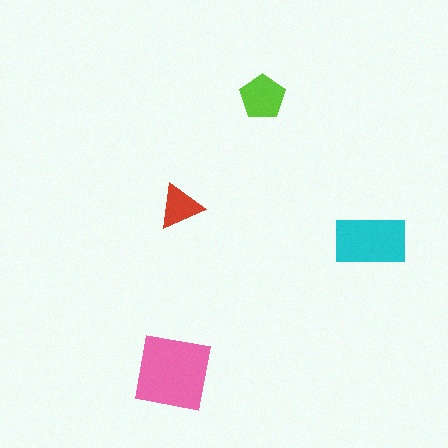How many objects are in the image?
There are 4 objects in the image.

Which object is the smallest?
The red triangle.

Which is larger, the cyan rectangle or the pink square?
The pink square.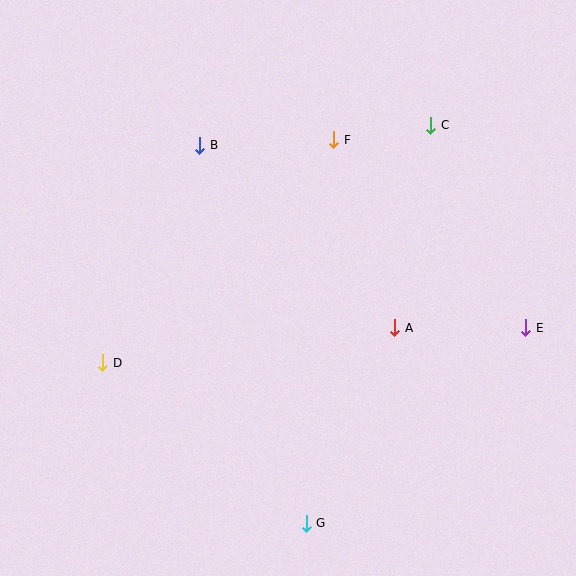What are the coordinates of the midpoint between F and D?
The midpoint between F and D is at (218, 251).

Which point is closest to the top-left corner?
Point B is closest to the top-left corner.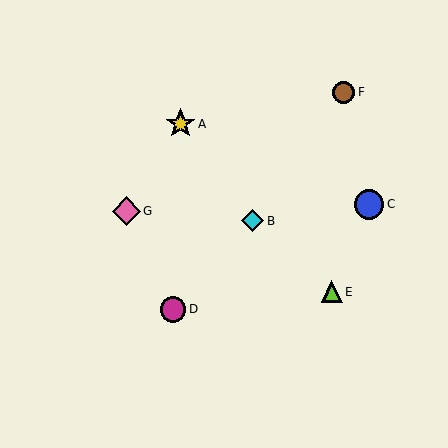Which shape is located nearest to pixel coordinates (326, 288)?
The lime triangle (labeled E) at (332, 292) is nearest to that location.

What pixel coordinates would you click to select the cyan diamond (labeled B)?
Click at (253, 221) to select the cyan diamond B.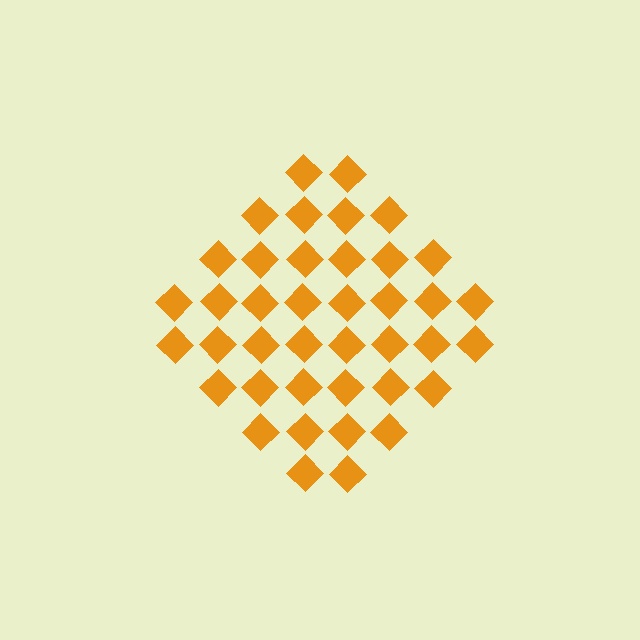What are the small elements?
The small elements are diamonds.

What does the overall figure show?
The overall figure shows a diamond.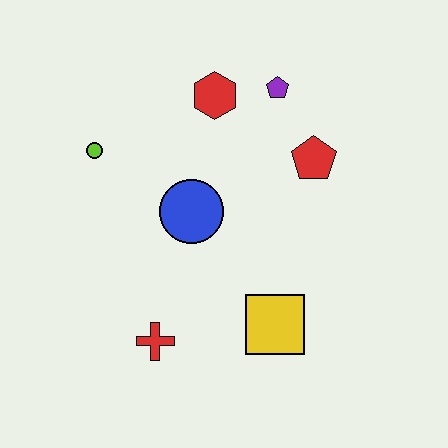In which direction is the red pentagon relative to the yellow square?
The red pentagon is above the yellow square.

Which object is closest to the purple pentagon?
The red hexagon is closest to the purple pentagon.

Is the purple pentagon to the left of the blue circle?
No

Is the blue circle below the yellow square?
No